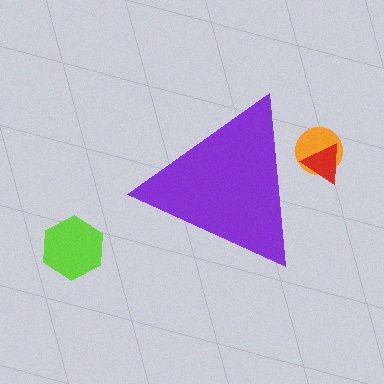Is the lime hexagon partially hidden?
No, the lime hexagon is fully visible.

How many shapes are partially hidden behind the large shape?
2 shapes are partially hidden.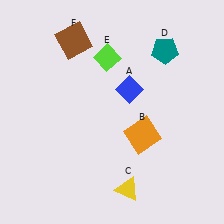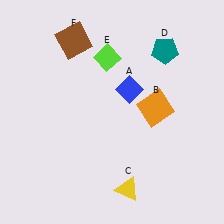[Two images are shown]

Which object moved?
The orange square (B) moved up.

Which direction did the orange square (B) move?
The orange square (B) moved up.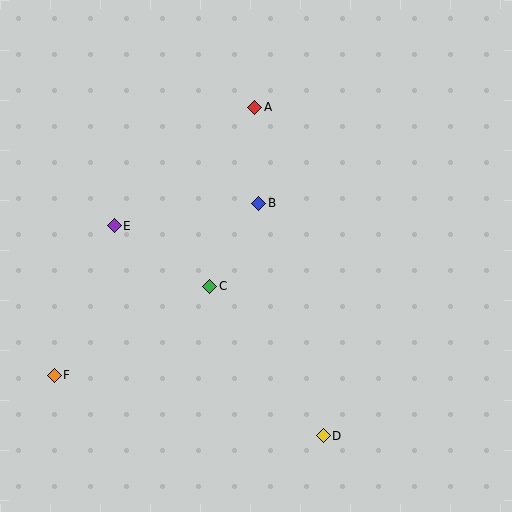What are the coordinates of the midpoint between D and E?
The midpoint between D and E is at (219, 331).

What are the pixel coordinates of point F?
Point F is at (54, 375).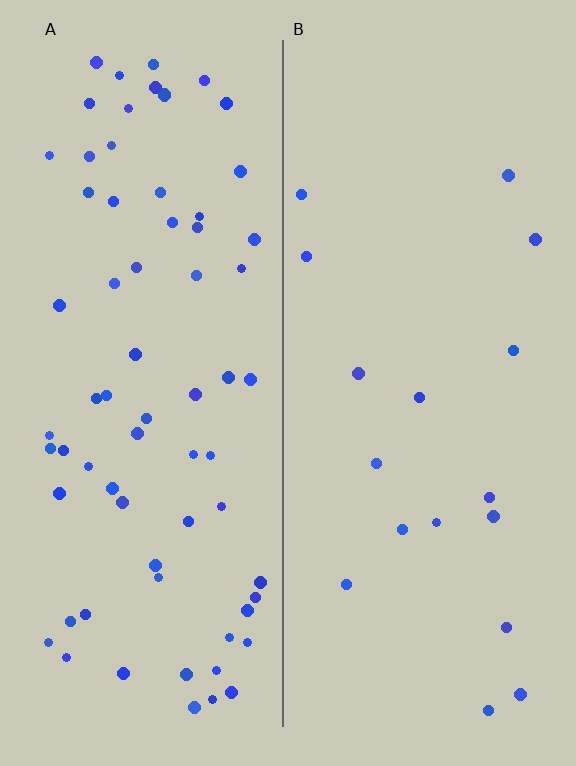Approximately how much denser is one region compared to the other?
Approximately 4.0× — region A over region B.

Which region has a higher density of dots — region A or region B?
A (the left).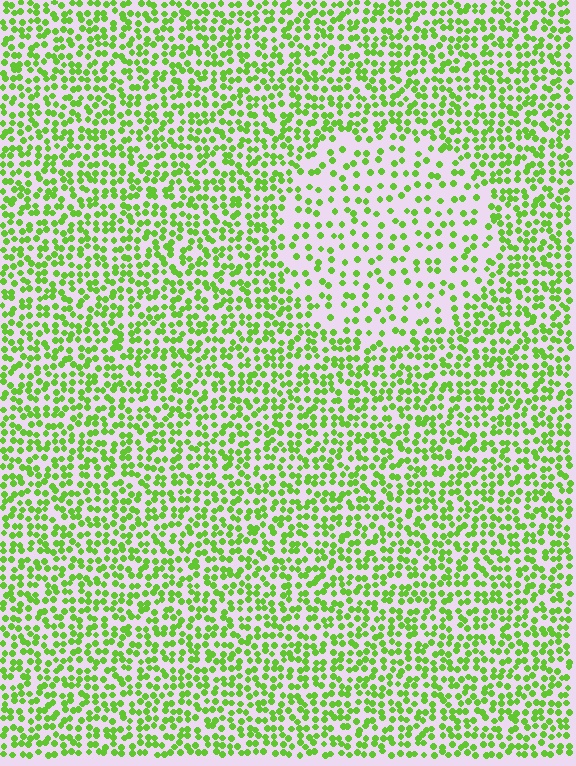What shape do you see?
I see a circle.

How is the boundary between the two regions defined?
The boundary is defined by a change in element density (approximately 2.1x ratio). All elements are the same color, size, and shape.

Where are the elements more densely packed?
The elements are more densely packed outside the circle boundary.